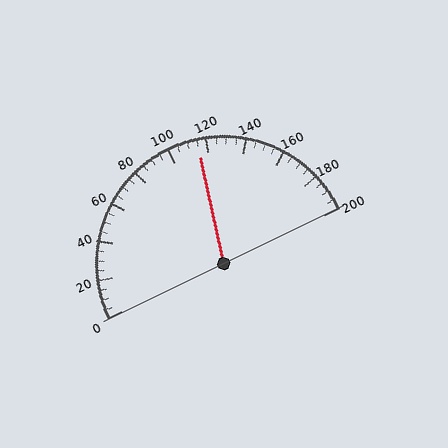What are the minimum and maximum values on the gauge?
The gauge ranges from 0 to 200.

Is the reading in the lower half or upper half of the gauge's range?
The reading is in the upper half of the range (0 to 200).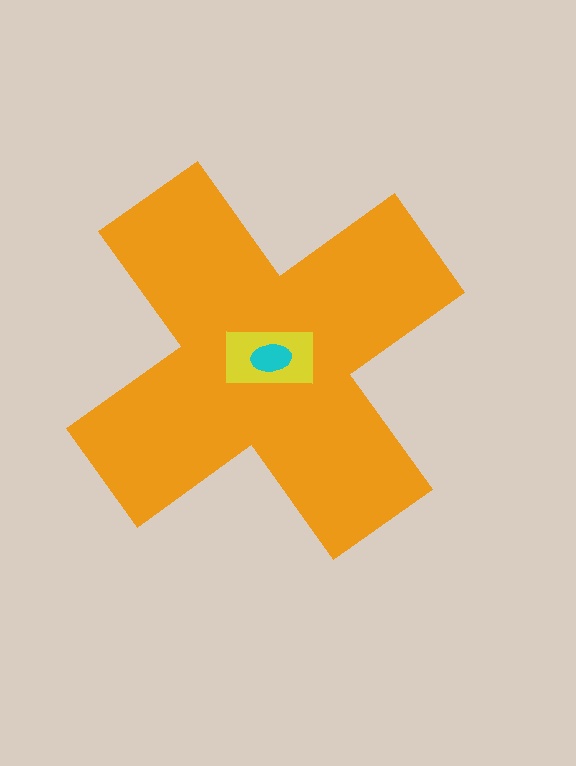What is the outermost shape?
The orange cross.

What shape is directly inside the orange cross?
The yellow rectangle.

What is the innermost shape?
The cyan ellipse.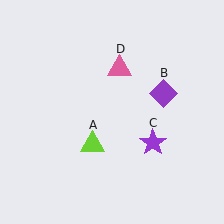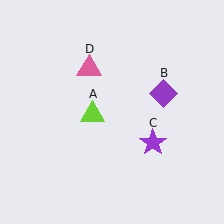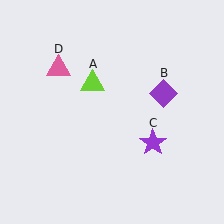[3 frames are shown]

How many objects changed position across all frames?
2 objects changed position: lime triangle (object A), pink triangle (object D).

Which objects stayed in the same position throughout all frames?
Purple diamond (object B) and purple star (object C) remained stationary.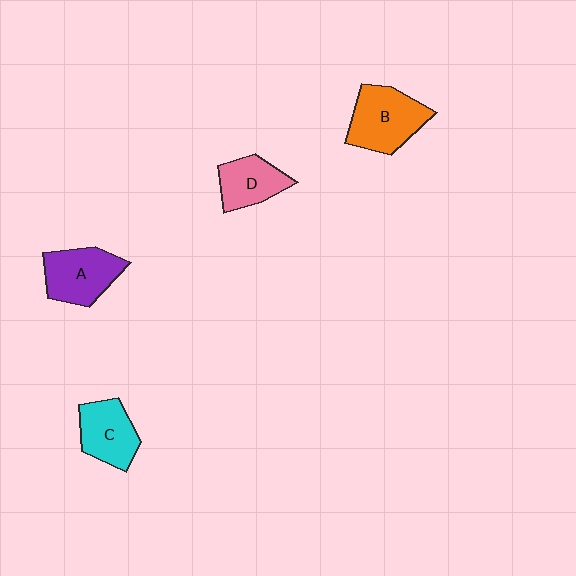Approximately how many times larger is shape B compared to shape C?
Approximately 1.3 times.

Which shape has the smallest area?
Shape D (pink).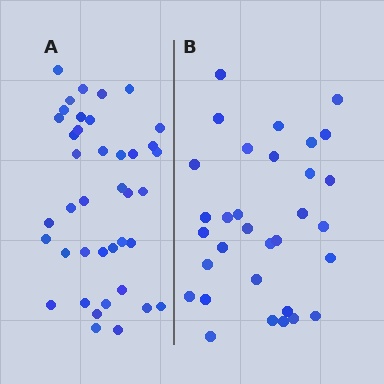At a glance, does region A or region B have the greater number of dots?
Region A (the left region) has more dots.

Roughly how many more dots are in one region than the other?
Region A has roughly 8 or so more dots than region B.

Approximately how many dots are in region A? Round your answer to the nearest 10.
About 40 dots.